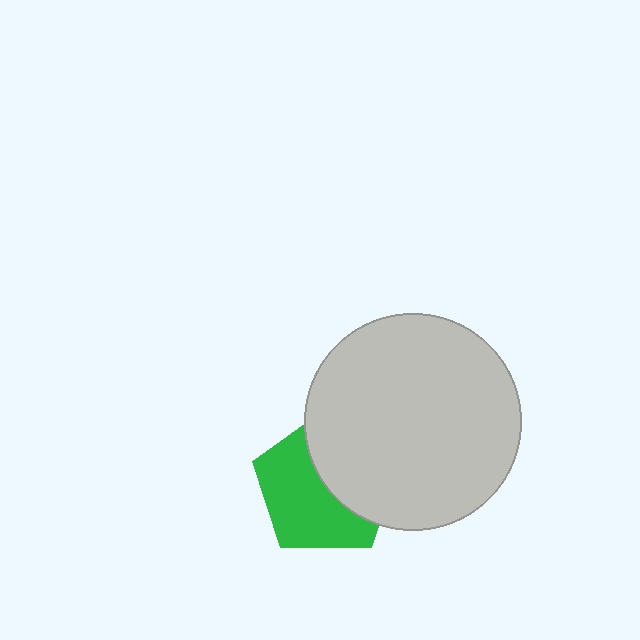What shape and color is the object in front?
The object in front is a light gray circle.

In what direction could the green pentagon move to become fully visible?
The green pentagon could move left. That would shift it out from behind the light gray circle entirely.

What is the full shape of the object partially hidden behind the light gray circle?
The partially hidden object is a green pentagon.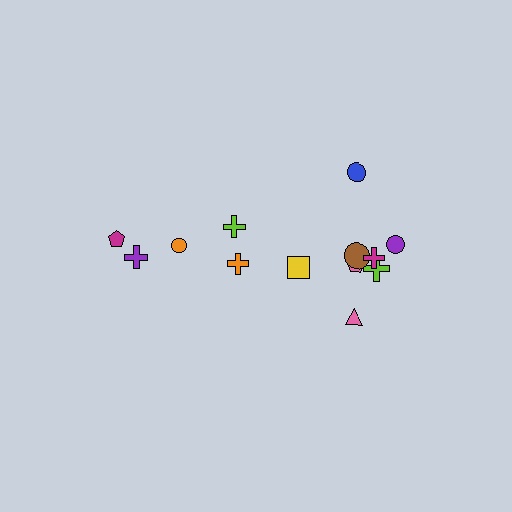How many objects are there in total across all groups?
There are 13 objects.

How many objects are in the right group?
There are 8 objects.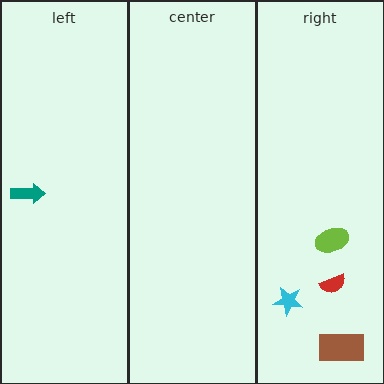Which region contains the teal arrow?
The left region.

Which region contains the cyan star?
The right region.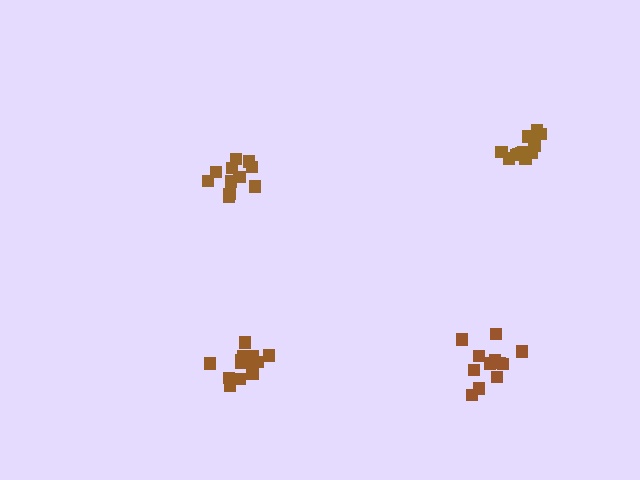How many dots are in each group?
Group 1: 11 dots, Group 2: 15 dots, Group 3: 12 dots, Group 4: 15 dots (53 total).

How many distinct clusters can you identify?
There are 4 distinct clusters.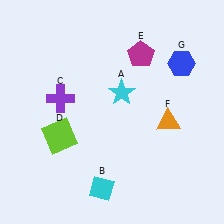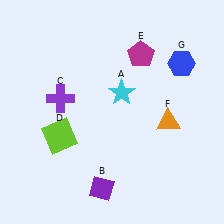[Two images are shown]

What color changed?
The diamond (B) changed from cyan in Image 1 to purple in Image 2.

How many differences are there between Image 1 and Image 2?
There is 1 difference between the two images.